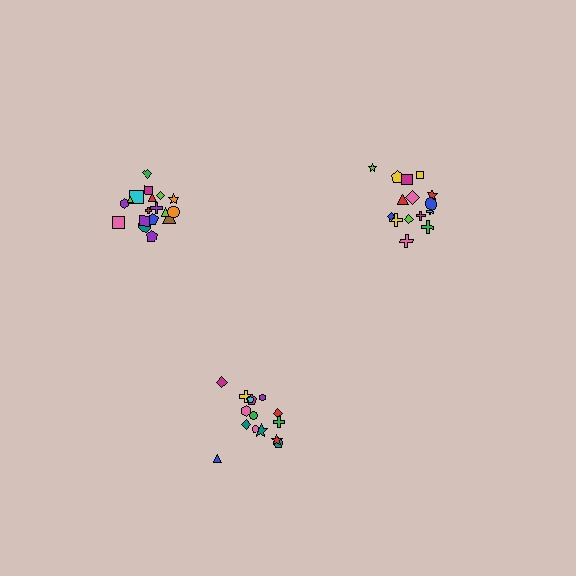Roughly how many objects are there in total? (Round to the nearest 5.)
Roughly 50 objects in total.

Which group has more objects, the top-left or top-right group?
The top-left group.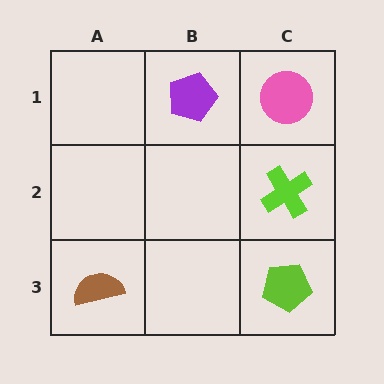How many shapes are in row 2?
1 shape.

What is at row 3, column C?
A lime pentagon.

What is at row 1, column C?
A pink circle.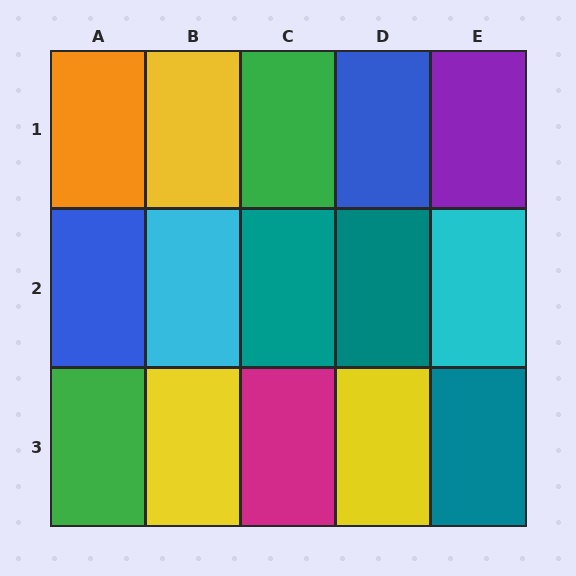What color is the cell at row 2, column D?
Teal.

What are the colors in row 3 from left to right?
Green, yellow, magenta, yellow, teal.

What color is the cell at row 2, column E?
Cyan.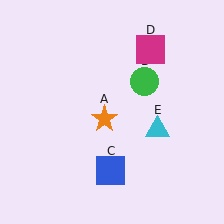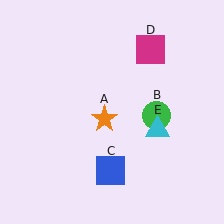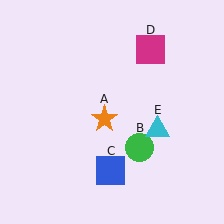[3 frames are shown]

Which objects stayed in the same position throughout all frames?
Orange star (object A) and blue square (object C) and magenta square (object D) and cyan triangle (object E) remained stationary.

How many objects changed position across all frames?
1 object changed position: green circle (object B).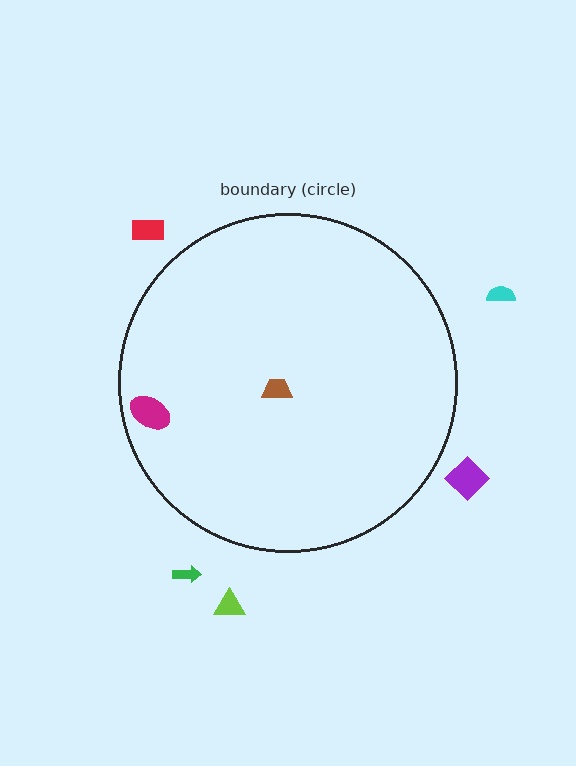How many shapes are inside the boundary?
2 inside, 5 outside.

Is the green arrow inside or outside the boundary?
Outside.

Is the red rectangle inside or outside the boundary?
Outside.